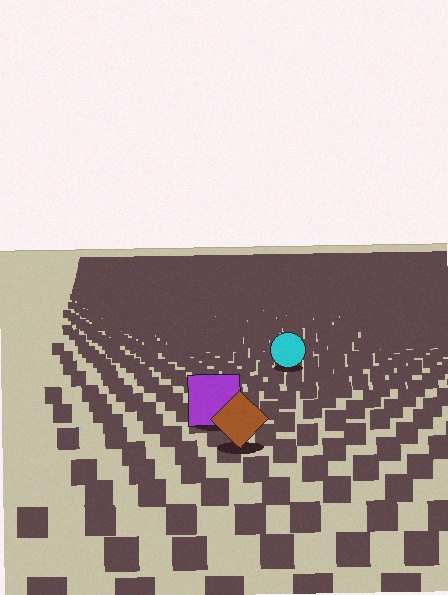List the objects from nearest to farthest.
From nearest to farthest: the brown diamond, the purple square, the cyan circle.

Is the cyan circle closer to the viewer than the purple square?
No. The purple square is closer — you can tell from the texture gradient: the ground texture is coarser near it.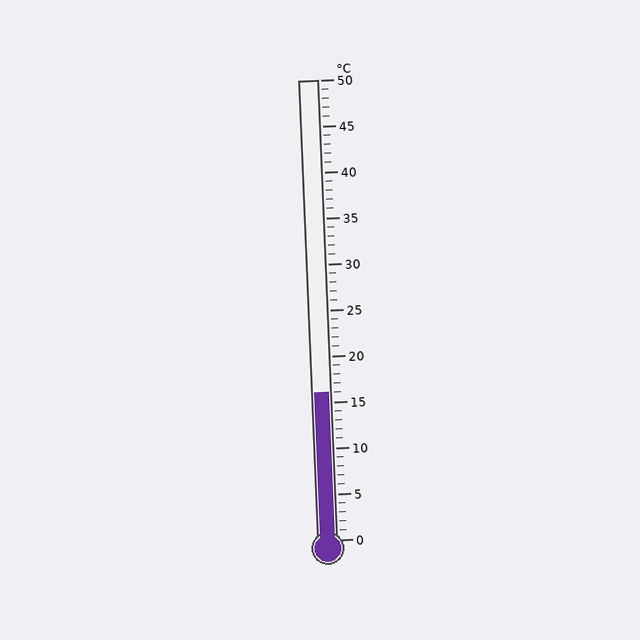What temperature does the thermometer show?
The thermometer shows approximately 16°C.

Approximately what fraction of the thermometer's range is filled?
The thermometer is filled to approximately 30% of its range.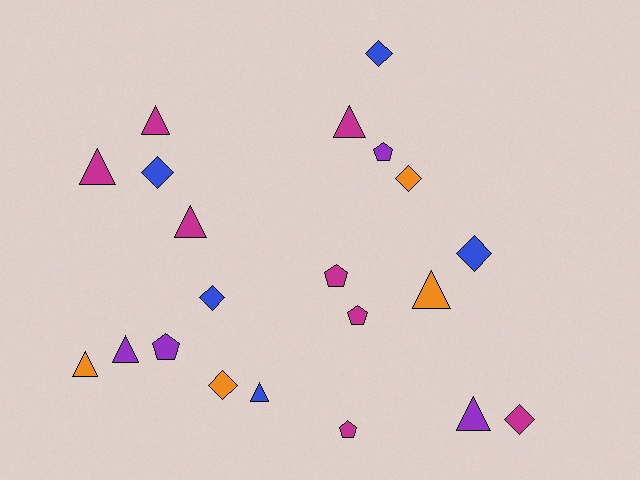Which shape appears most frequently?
Triangle, with 9 objects.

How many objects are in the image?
There are 21 objects.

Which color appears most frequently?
Magenta, with 8 objects.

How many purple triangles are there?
There are 2 purple triangles.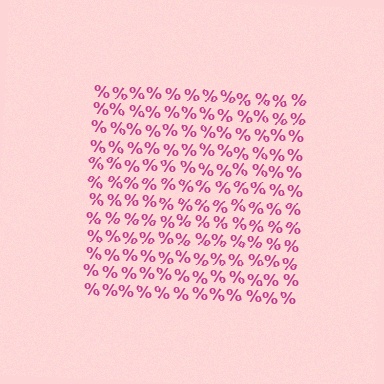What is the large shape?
The large shape is a square.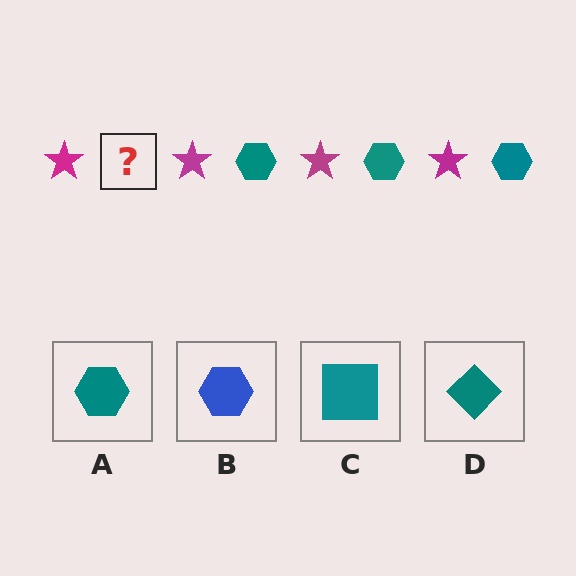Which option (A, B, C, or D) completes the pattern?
A.